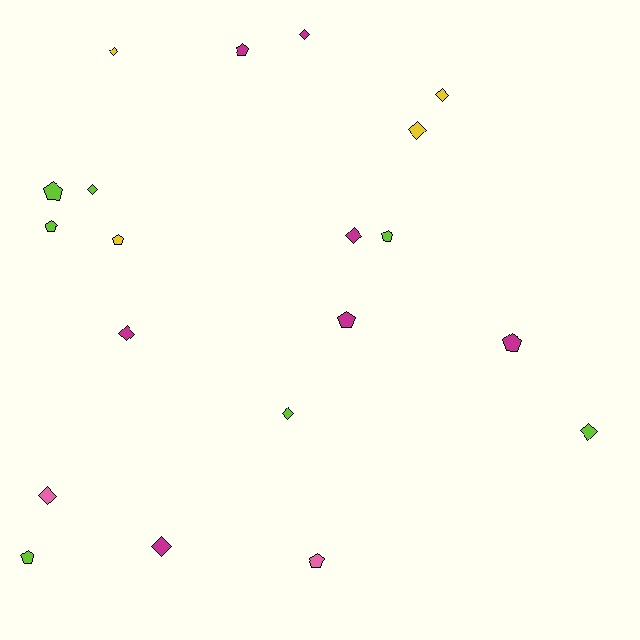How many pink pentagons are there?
There is 1 pink pentagon.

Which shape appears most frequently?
Diamond, with 11 objects.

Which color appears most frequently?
Lime, with 7 objects.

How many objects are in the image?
There are 20 objects.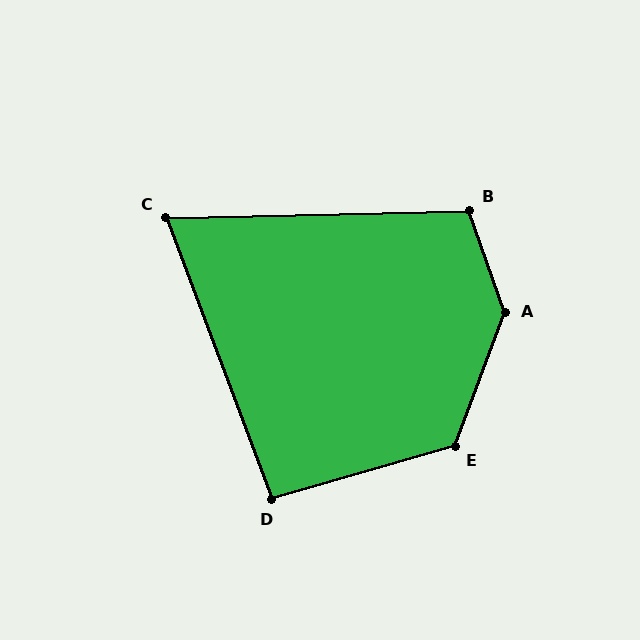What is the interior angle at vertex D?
Approximately 95 degrees (approximately right).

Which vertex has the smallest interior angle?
C, at approximately 71 degrees.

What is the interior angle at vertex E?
Approximately 126 degrees (obtuse).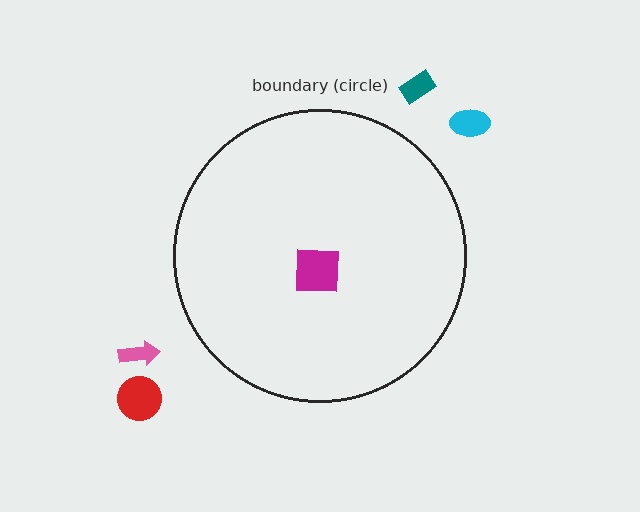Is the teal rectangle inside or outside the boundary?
Outside.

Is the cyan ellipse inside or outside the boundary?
Outside.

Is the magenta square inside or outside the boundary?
Inside.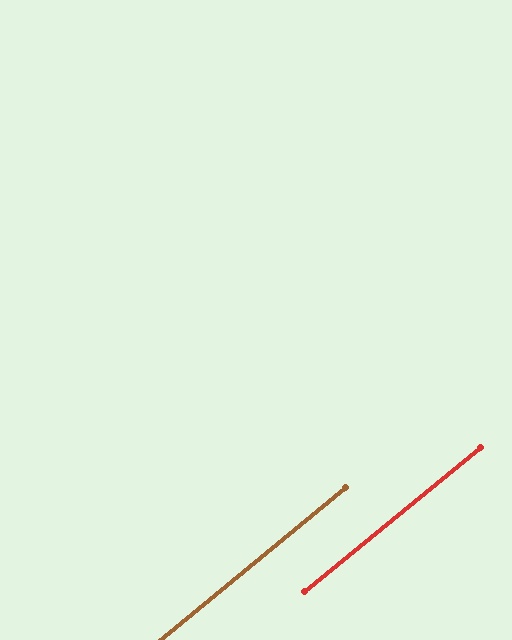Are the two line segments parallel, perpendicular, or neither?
Parallel — their directions differ by only 0.2°.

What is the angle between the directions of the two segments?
Approximately 0 degrees.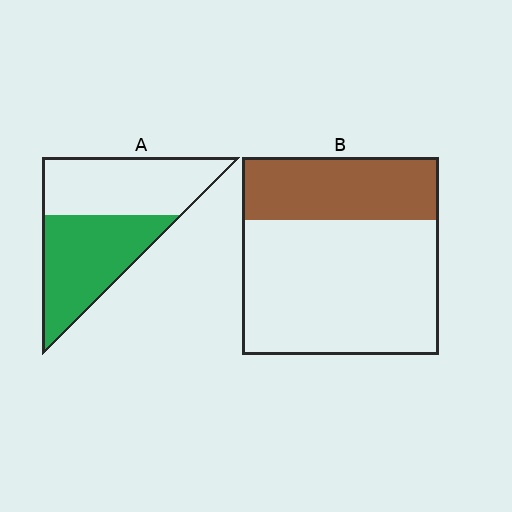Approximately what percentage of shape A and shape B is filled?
A is approximately 50% and B is approximately 30%.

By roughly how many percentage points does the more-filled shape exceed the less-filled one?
By roughly 20 percentage points (A over B).